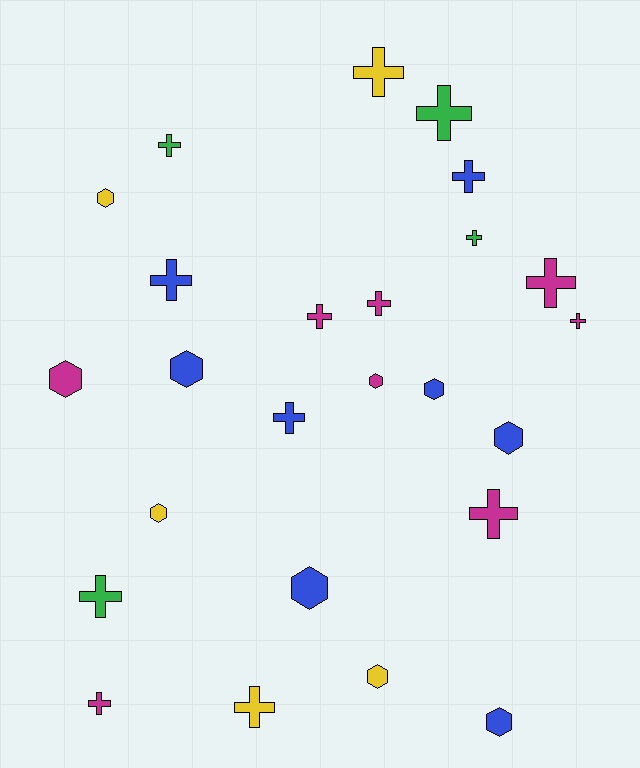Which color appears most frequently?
Blue, with 8 objects.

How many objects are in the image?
There are 25 objects.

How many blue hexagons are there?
There are 5 blue hexagons.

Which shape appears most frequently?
Cross, with 15 objects.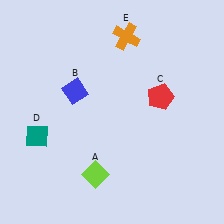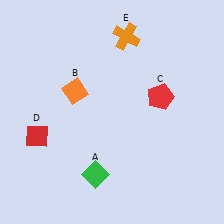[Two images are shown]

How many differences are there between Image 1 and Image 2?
There are 3 differences between the two images.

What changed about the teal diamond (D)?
In Image 1, D is teal. In Image 2, it changed to red.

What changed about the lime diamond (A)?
In Image 1, A is lime. In Image 2, it changed to green.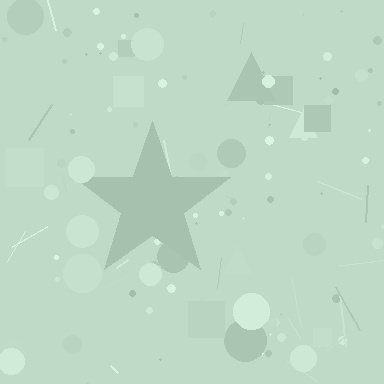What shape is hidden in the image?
A star is hidden in the image.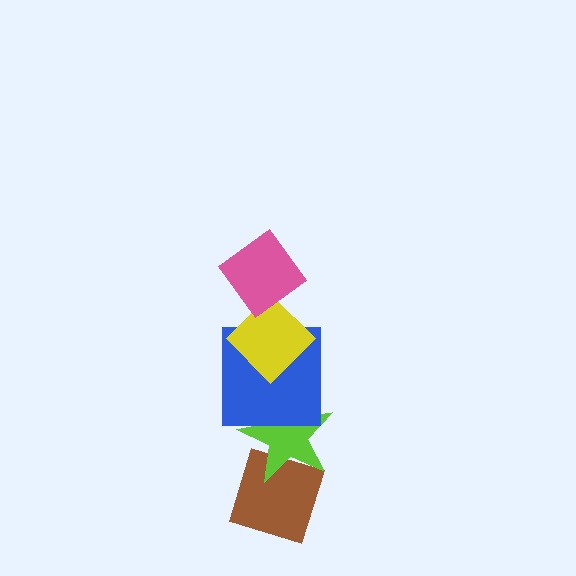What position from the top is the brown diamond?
The brown diamond is 5th from the top.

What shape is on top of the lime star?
The blue square is on top of the lime star.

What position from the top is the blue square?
The blue square is 3rd from the top.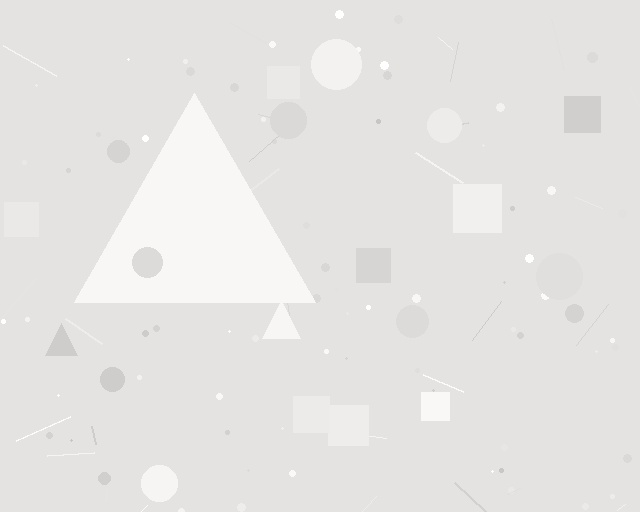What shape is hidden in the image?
A triangle is hidden in the image.